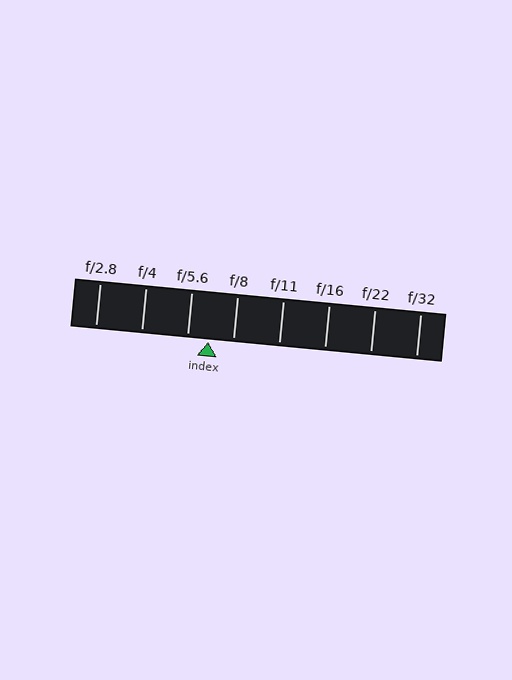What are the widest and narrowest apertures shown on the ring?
The widest aperture shown is f/2.8 and the narrowest is f/32.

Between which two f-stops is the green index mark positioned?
The index mark is between f/5.6 and f/8.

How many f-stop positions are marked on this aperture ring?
There are 8 f-stop positions marked.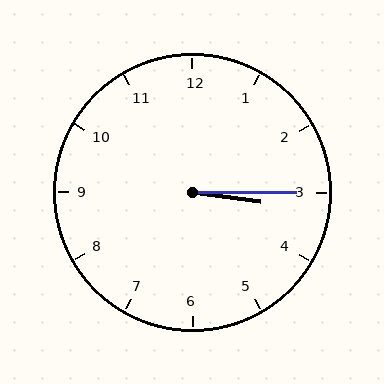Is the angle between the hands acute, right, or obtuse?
It is acute.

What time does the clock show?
3:15.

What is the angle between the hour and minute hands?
Approximately 8 degrees.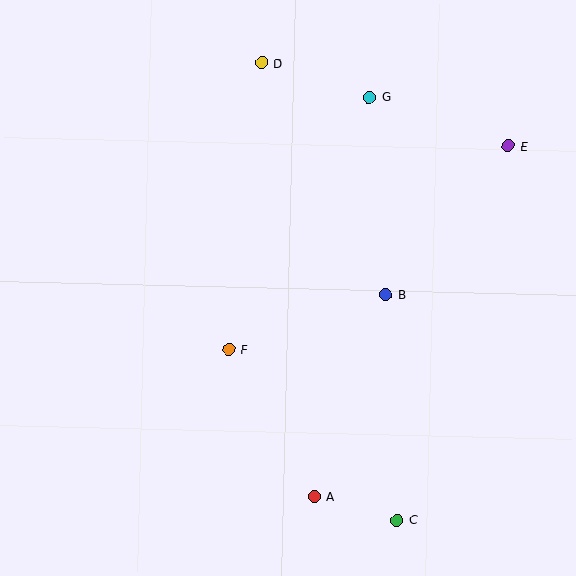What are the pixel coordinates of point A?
Point A is at (314, 497).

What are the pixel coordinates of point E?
Point E is at (508, 146).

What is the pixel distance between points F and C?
The distance between F and C is 239 pixels.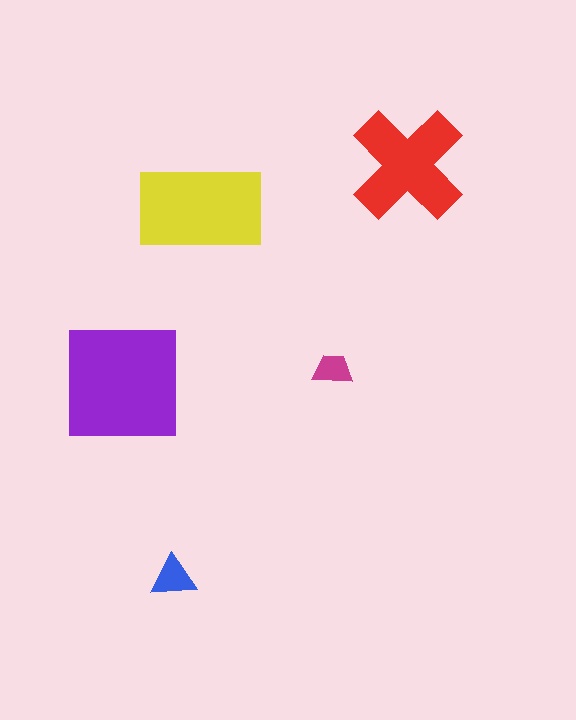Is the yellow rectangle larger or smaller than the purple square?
Smaller.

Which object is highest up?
The red cross is topmost.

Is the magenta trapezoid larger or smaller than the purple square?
Smaller.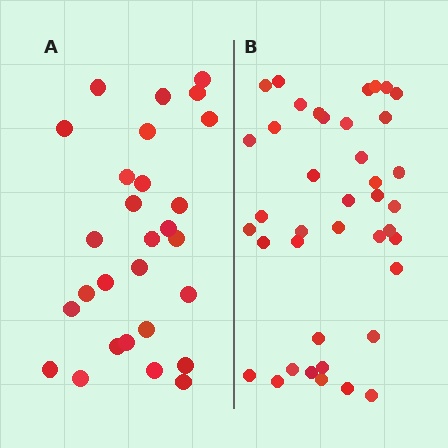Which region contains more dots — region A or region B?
Region B (the right region) has more dots.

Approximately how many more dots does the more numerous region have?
Region B has roughly 12 or so more dots than region A.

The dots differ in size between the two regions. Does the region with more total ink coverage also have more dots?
No. Region A has more total ink coverage because its dots are larger, but region B actually contains more individual dots. Total area can be misleading — the number of items is what matters here.